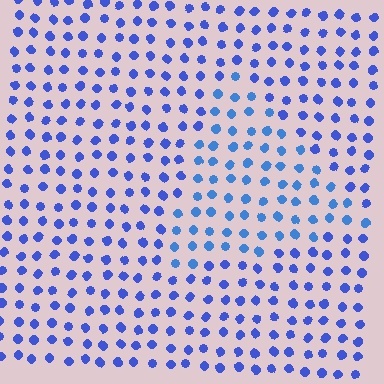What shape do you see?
I see a triangle.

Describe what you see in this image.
The image is filled with small blue elements in a uniform arrangement. A triangle-shaped region is visible where the elements are tinted to a slightly different hue, forming a subtle color boundary.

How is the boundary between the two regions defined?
The boundary is defined purely by a slight shift in hue (about 18 degrees). Spacing, size, and orientation are identical on both sides.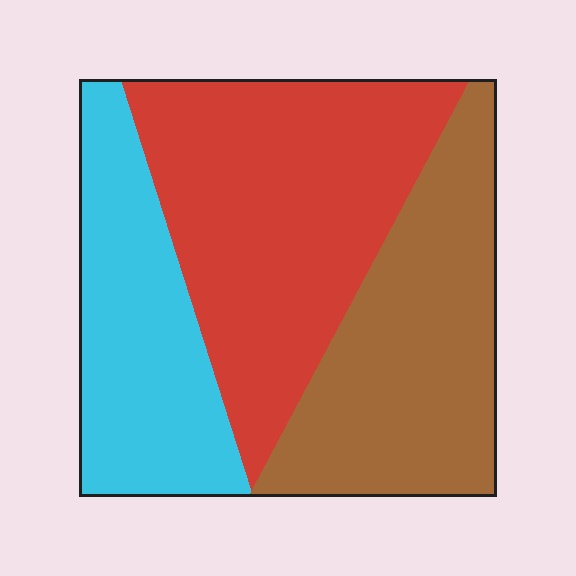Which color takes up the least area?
Cyan, at roughly 25%.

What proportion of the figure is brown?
Brown covers about 35% of the figure.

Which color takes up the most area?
Red, at roughly 40%.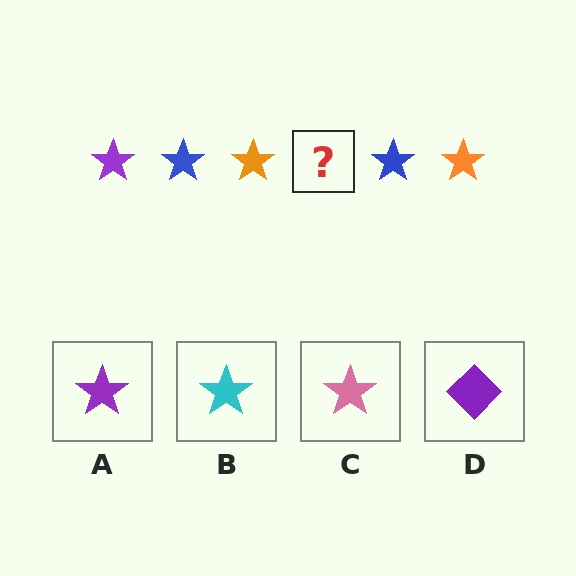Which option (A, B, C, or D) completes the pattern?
A.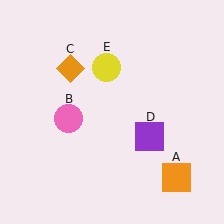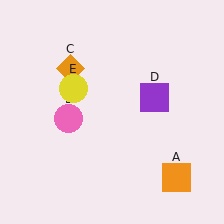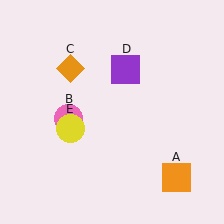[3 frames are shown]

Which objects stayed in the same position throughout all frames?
Orange square (object A) and pink circle (object B) and orange diamond (object C) remained stationary.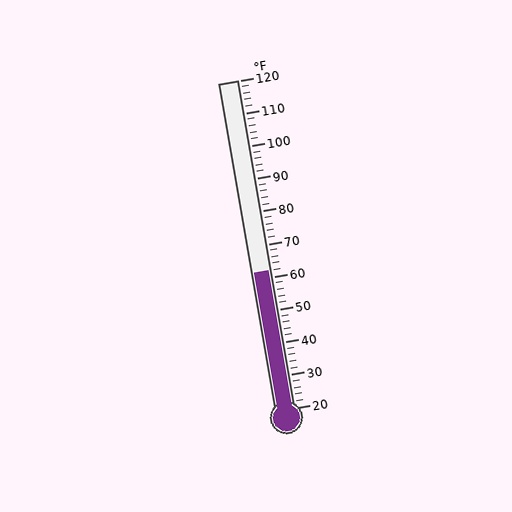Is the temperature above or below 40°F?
The temperature is above 40°F.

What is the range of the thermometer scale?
The thermometer scale ranges from 20°F to 120°F.